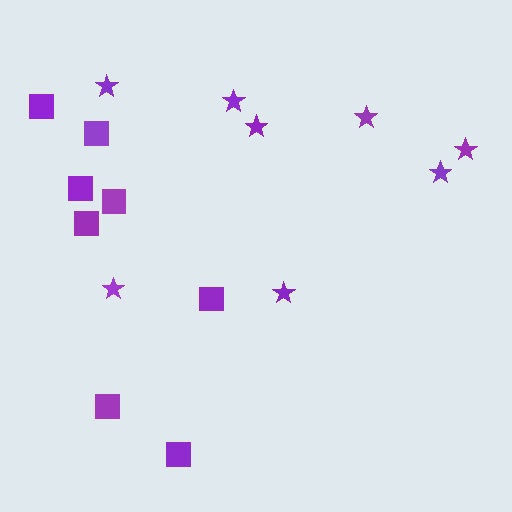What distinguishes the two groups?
There are 2 groups: one group of squares (8) and one group of stars (8).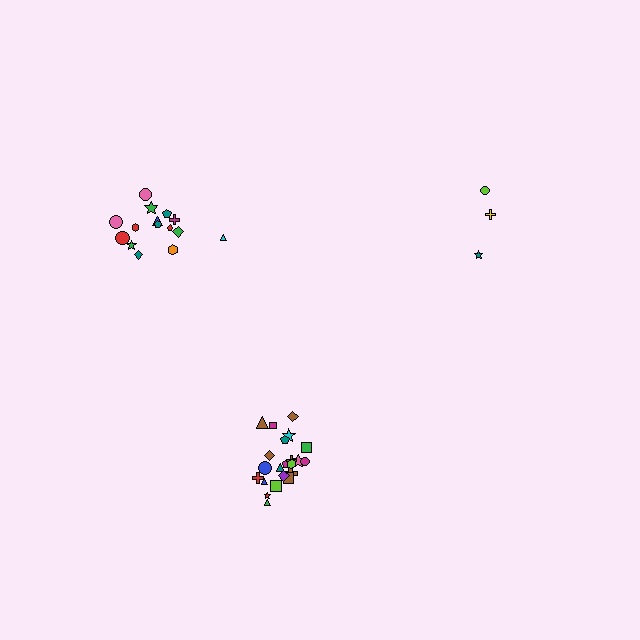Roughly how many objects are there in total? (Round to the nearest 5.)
Roughly 40 objects in total.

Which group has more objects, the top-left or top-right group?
The top-left group.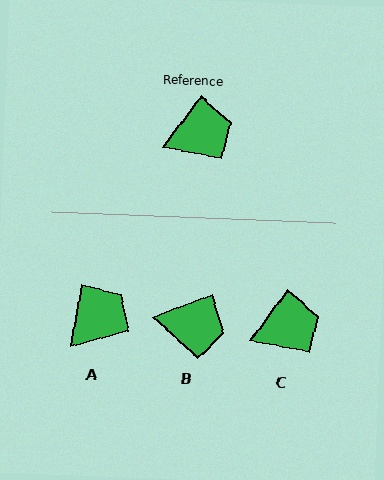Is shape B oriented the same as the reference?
No, it is off by about 32 degrees.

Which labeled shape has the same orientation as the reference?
C.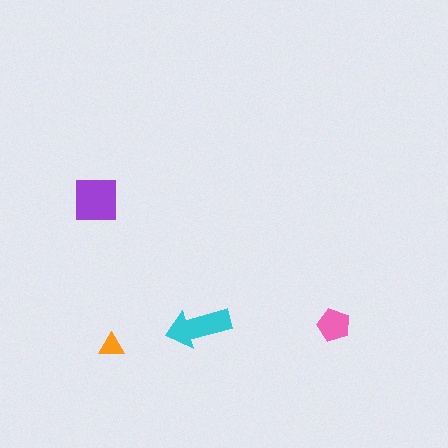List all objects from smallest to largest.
The orange triangle, the pink pentagon, the cyan arrow, the purple square.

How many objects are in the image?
There are 4 objects in the image.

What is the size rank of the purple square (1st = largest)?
1st.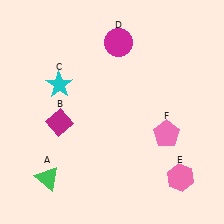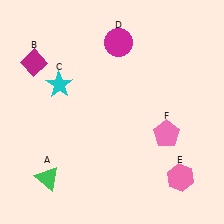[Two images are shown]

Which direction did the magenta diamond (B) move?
The magenta diamond (B) moved up.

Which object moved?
The magenta diamond (B) moved up.